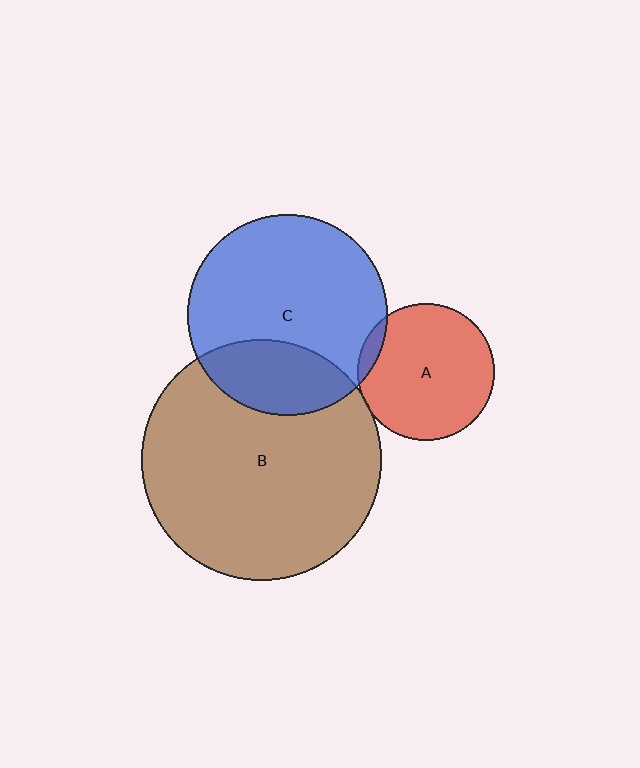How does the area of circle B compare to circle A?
Approximately 3.1 times.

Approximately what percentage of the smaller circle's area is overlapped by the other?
Approximately 25%.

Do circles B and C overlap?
Yes.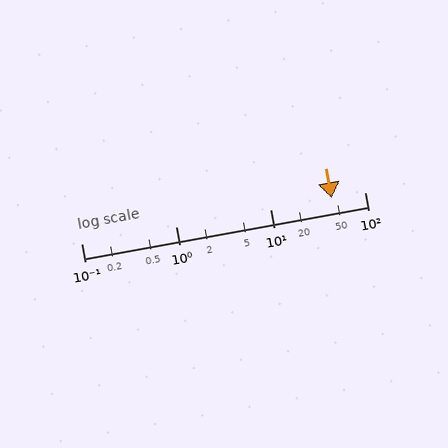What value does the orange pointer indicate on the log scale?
The pointer indicates approximately 45.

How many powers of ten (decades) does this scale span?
The scale spans 3 decades, from 0.1 to 100.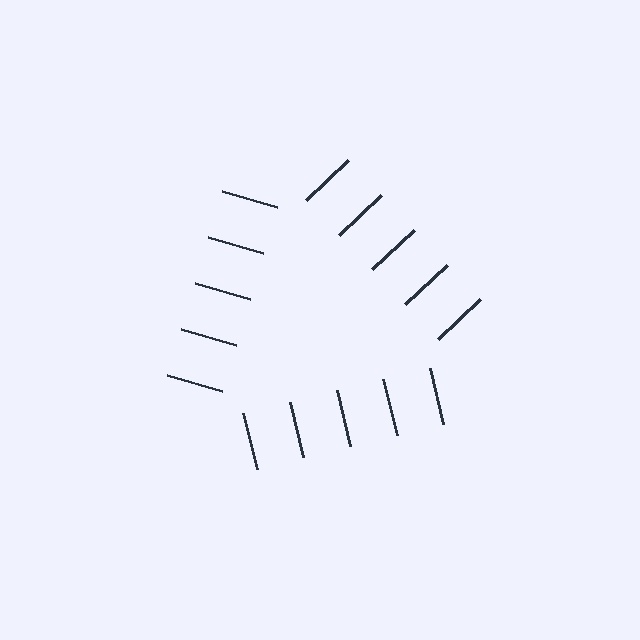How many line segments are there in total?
15 — 5 along each of the 3 edges.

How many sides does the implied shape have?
3 sides — the line-ends trace a triangle.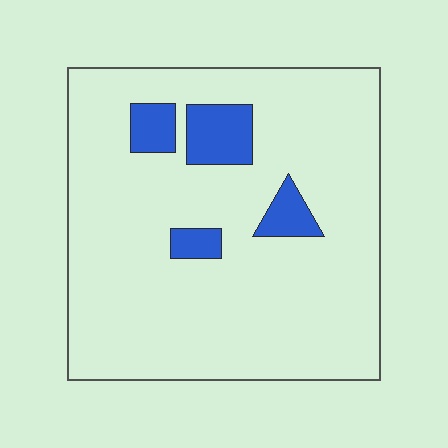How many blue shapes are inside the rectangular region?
4.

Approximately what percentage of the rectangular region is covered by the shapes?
Approximately 10%.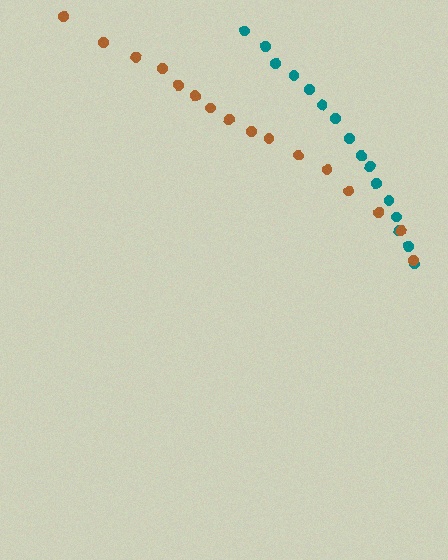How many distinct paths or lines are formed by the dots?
There are 2 distinct paths.